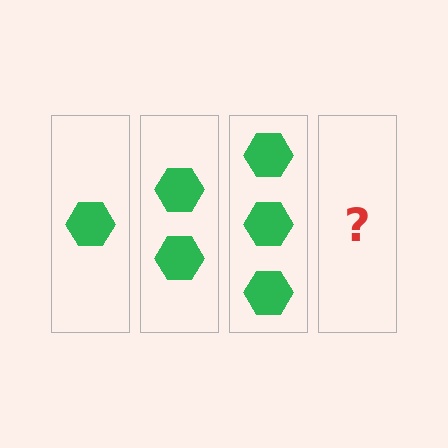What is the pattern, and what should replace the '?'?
The pattern is that each step adds one more hexagon. The '?' should be 4 hexagons.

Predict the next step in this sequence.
The next step is 4 hexagons.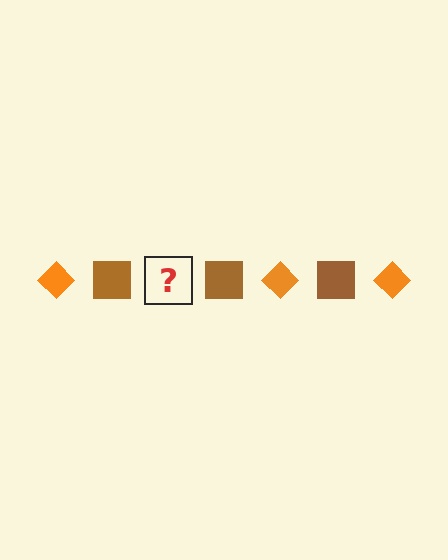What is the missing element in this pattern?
The missing element is an orange diamond.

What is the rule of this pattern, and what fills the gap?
The rule is that the pattern alternates between orange diamond and brown square. The gap should be filled with an orange diamond.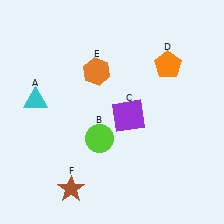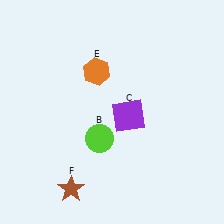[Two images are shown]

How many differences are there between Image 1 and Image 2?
There are 2 differences between the two images.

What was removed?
The cyan triangle (A), the orange pentagon (D) were removed in Image 2.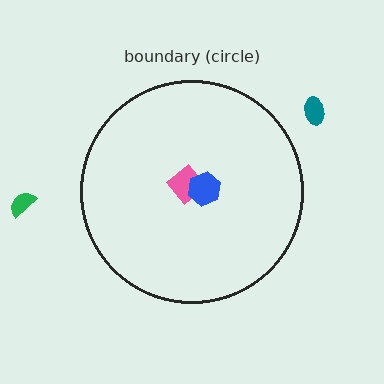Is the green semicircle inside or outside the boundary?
Outside.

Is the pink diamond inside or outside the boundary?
Inside.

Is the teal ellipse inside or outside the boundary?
Outside.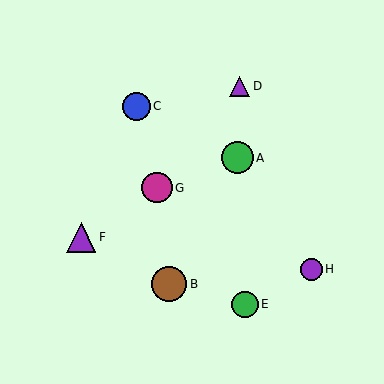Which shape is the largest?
The brown circle (labeled B) is the largest.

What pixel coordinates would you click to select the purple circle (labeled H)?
Click at (311, 269) to select the purple circle H.